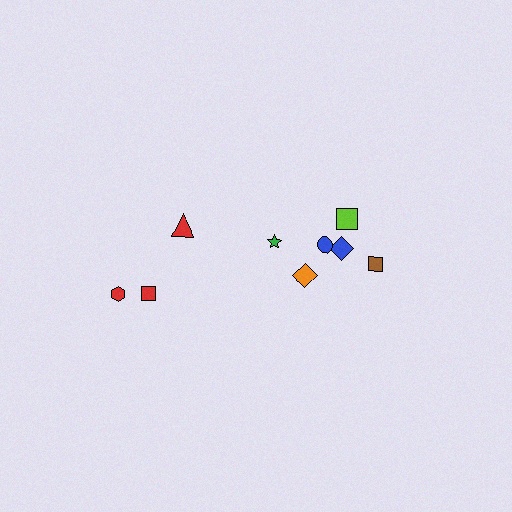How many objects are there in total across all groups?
There are 9 objects.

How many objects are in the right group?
There are 6 objects.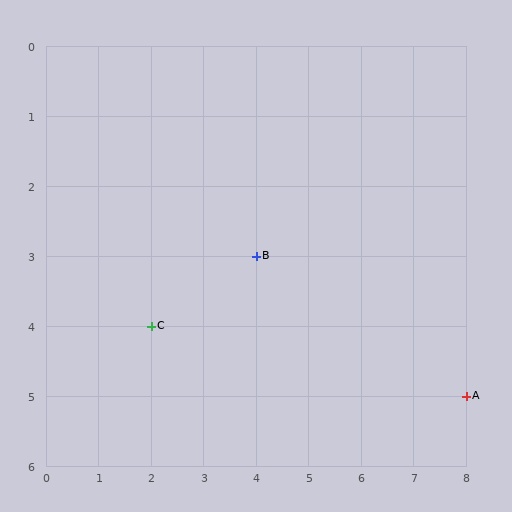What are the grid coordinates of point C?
Point C is at grid coordinates (2, 4).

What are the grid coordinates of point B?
Point B is at grid coordinates (4, 3).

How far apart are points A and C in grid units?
Points A and C are 6 columns and 1 row apart (about 6.1 grid units diagonally).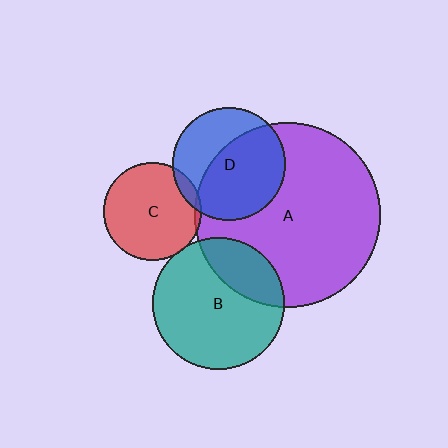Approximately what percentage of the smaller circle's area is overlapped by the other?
Approximately 60%.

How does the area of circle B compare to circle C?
Approximately 1.8 times.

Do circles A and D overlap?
Yes.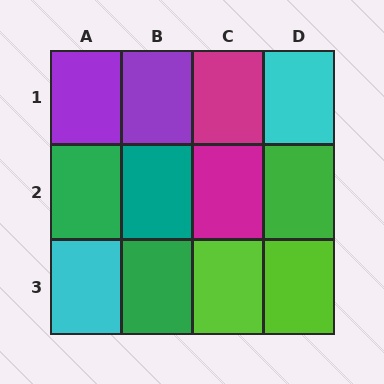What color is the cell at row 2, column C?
Magenta.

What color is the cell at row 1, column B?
Purple.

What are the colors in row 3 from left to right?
Cyan, green, lime, lime.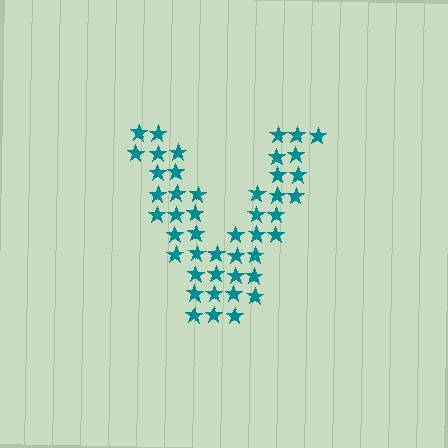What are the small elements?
The small elements are stars.